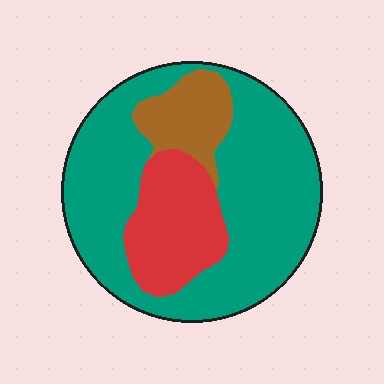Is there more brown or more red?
Red.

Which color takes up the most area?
Teal, at roughly 65%.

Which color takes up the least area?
Brown, at roughly 10%.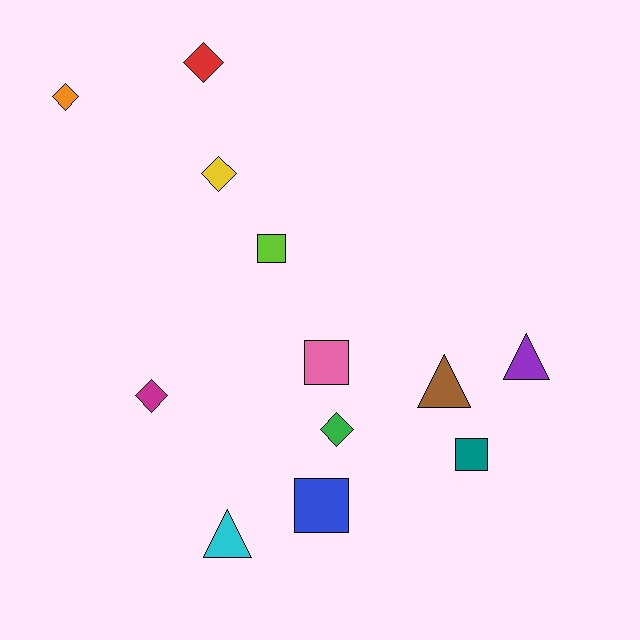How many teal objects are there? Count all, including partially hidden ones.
There is 1 teal object.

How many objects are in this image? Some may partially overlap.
There are 12 objects.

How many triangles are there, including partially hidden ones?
There are 3 triangles.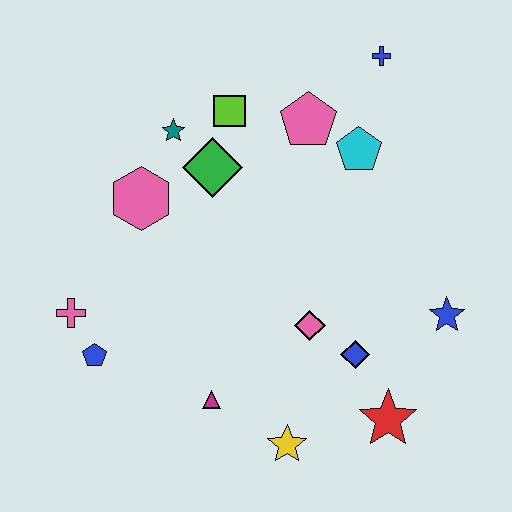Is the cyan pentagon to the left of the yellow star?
No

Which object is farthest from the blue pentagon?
The blue cross is farthest from the blue pentagon.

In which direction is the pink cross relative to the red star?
The pink cross is to the left of the red star.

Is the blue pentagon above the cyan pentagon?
No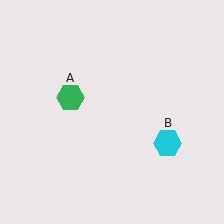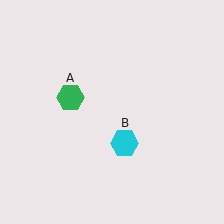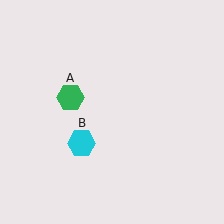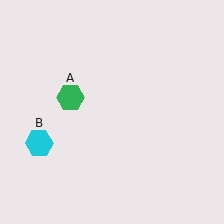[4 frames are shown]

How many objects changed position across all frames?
1 object changed position: cyan hexagon (object B).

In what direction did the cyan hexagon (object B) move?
The cyan hexagon (object B) moved left.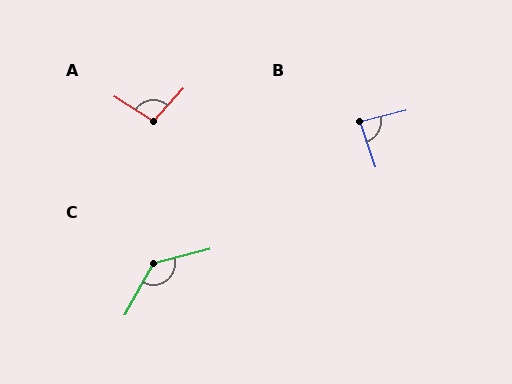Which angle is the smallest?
B, at approximately 86 degrees.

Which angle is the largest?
C, at approximately 133 degrees.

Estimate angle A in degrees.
Approximately 101 degrees.